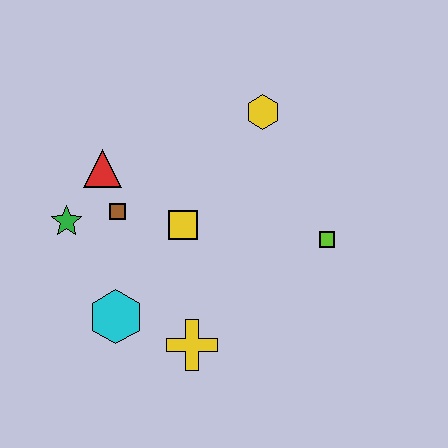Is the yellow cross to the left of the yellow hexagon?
Yes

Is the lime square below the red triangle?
Yes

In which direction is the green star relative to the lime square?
The green star is to the left of the lime square.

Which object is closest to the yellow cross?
The cyan hexagon is closest to the yellow cross.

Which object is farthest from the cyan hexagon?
The yellow hexagon is farthest from the cyan hexagon.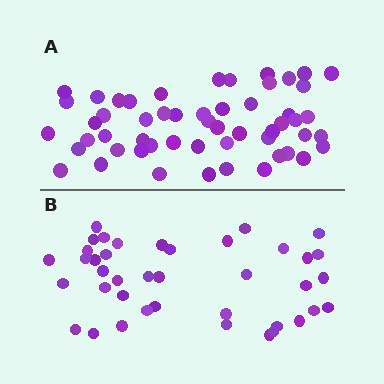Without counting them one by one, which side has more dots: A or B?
Region A (the top region) has more dots.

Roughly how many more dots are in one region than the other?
Region A has approximately 15 more dots than region B.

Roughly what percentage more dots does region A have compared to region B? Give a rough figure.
About 35% more.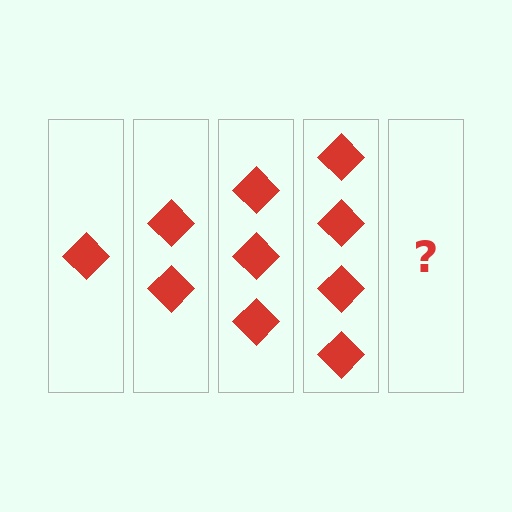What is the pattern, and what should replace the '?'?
The pattern is that each step adds one more diamond. The '?' should be 5 diamonds.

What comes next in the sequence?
The next element should be 5 diamonds.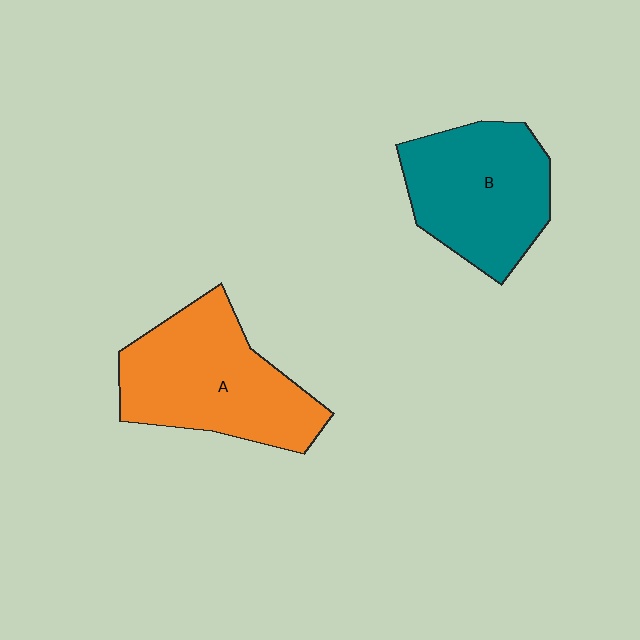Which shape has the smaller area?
Shape B (teal).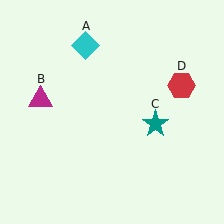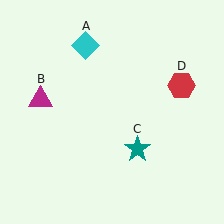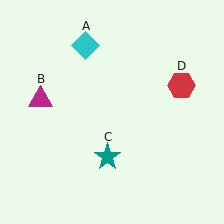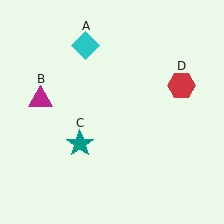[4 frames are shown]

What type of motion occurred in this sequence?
The teal star (object C) rotated clockwise around the center of the scene.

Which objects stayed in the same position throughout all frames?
Cyan diamond (object A) and magenta triangle (object B) and red hexagon (object D) remained stationary.